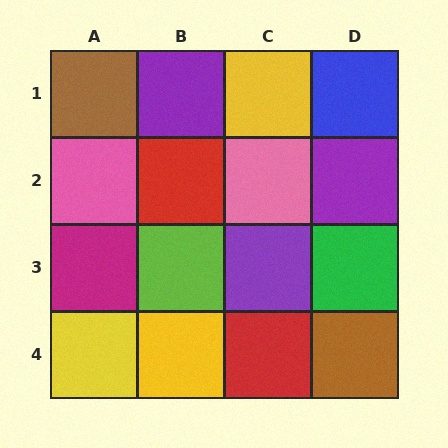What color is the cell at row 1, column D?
Blue.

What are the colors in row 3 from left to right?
Magenta, lime, purple, green.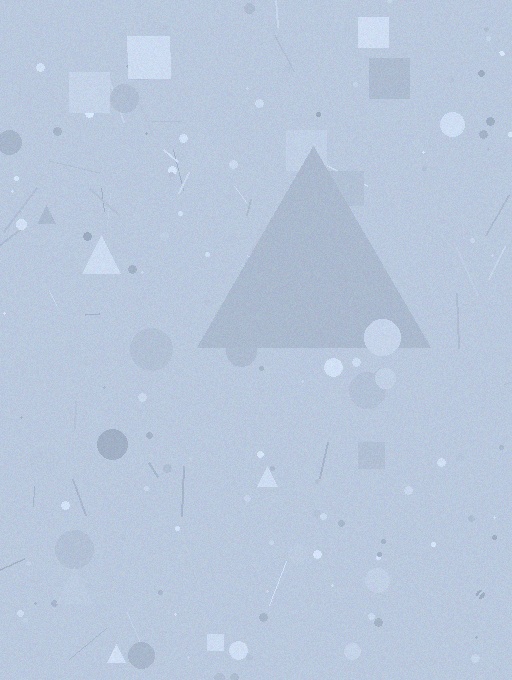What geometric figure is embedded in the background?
A triangle is embedded in the background.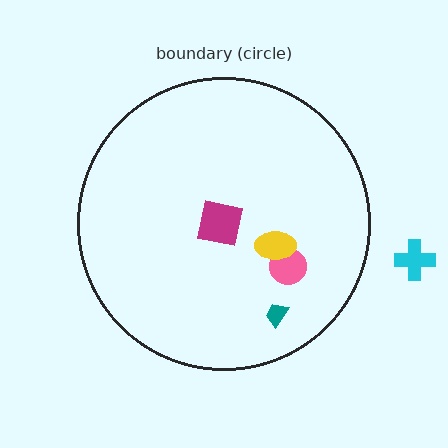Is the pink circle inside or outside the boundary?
Inside.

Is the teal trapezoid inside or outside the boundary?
Inside.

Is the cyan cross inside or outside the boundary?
Outside.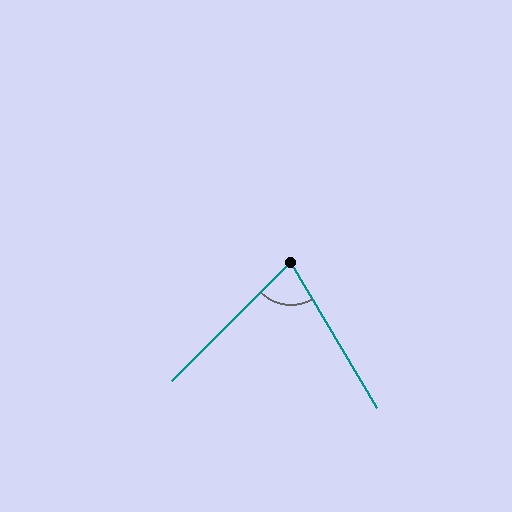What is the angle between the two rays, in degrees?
Approximately 76 degrees.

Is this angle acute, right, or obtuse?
It is acute.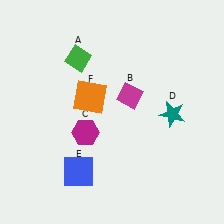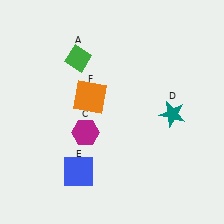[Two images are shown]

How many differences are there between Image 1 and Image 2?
There is 1 difference between the two images.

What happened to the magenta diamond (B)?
The magenta diamond (B) was removed in Image 2. It was in the top-right area of Image 1.